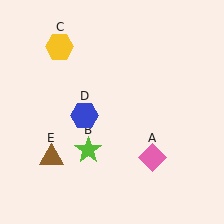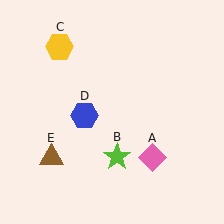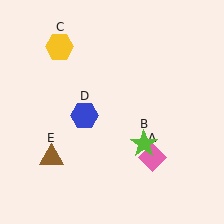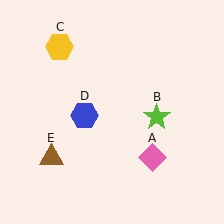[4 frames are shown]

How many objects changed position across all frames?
1 object changed position: lime star (object B).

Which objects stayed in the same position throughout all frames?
Pink diamond (object A) and yellow hexagon (object C) and blue hexagon (object D) and brown triangle (object E) remained stationary.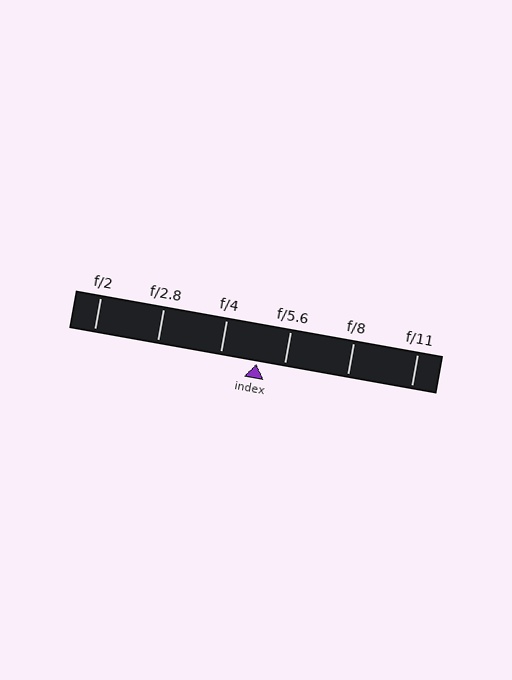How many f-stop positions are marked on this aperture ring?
There are 6 f-stop positions marked.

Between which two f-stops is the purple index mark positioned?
The index mark is between f/4 and f/5.6.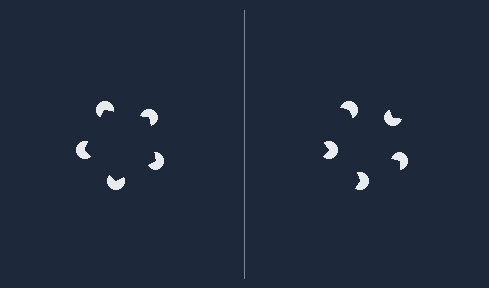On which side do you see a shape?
An illusory pentagon appears on the left side. On the right side the wedge cuts are rotated, so no coherent shape forms.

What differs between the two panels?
The pac-man discs are positioned identically on both sides; only the wedge orientations differ. On the left they align to a pentagon; on the right they are misaligned.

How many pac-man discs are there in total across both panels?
10 — 5 on each side.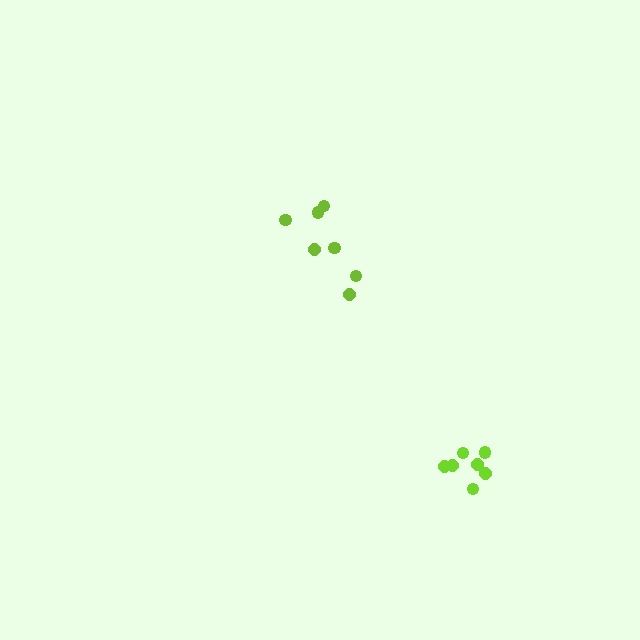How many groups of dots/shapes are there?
There are 2 groups.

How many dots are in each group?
Group 1: 7 dots, Group 2: 7 dots (14 total).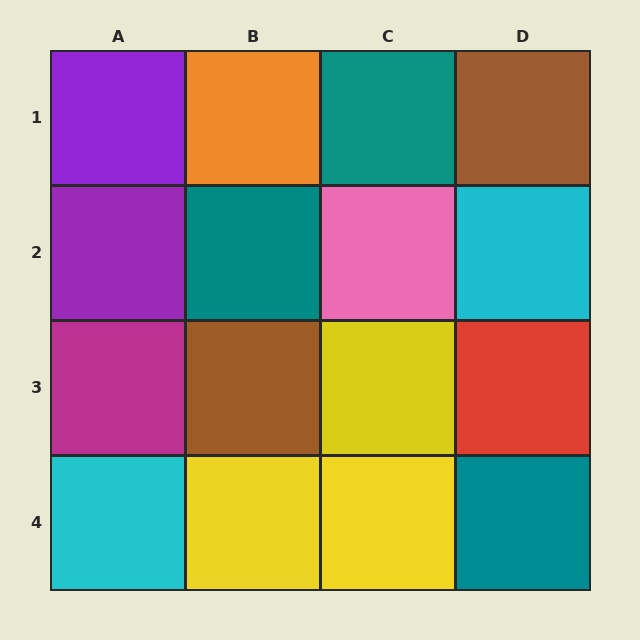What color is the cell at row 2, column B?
Teal.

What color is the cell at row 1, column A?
Purple.